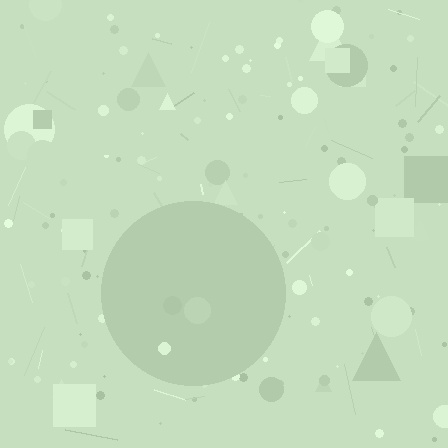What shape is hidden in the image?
A circle is hidden in the image.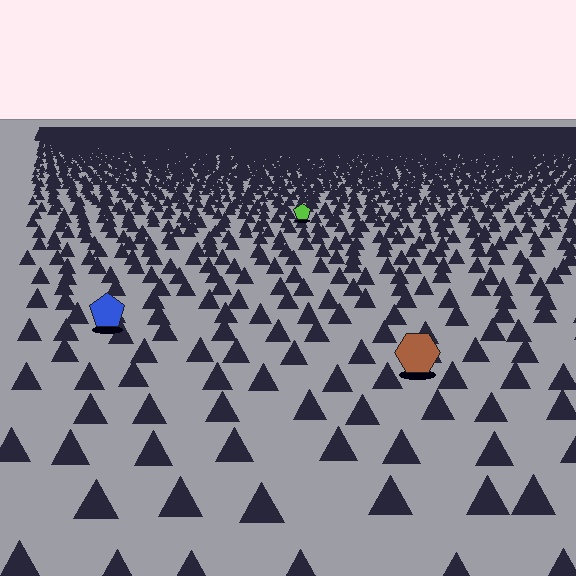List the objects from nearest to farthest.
From nearest to farthest: the brown hexagon, the blue pentagon, the lime pentagon.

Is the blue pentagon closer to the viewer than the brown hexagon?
No. The brown hexagon is closer — you can tell from the texture gradient: the ground texture is coarser near it.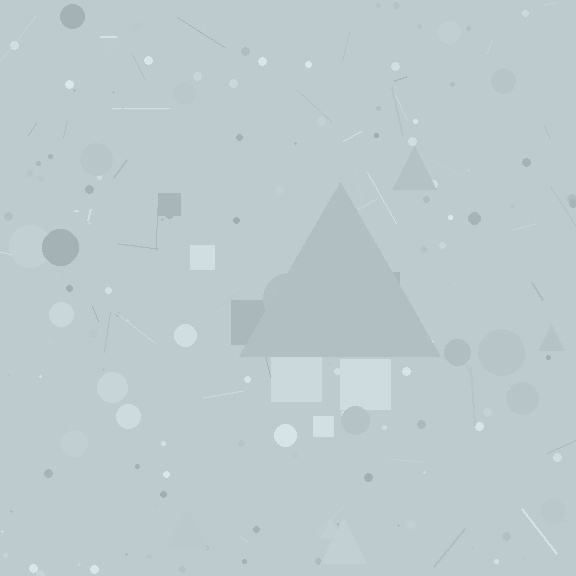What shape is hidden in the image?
A triangle is hidden in the image.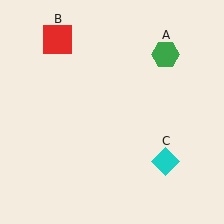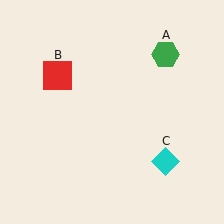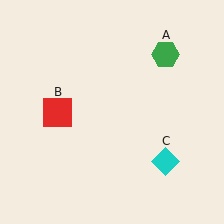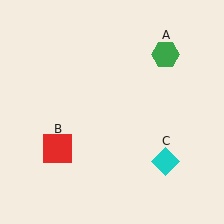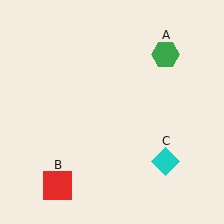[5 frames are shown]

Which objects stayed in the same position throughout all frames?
Green hexagon (object A) and cyan diamond (object C) remained stationary.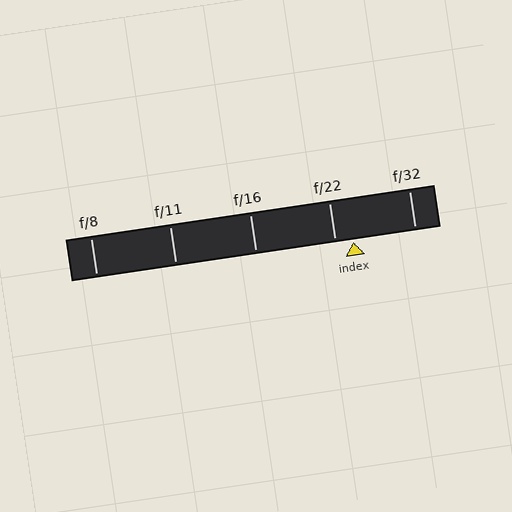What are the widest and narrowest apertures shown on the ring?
The widest aperture shown is f/8 and the narrowest is f/32.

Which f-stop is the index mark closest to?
The index mark is closest to f/22.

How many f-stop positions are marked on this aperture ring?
There are 5 f-stop positions marked.